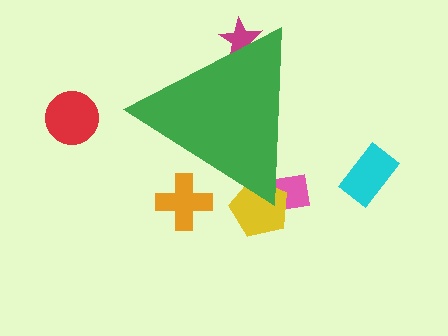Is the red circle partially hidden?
No, the red circle is fully visible.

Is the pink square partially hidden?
Yes, the pink square is partially hidden behind the green triangle.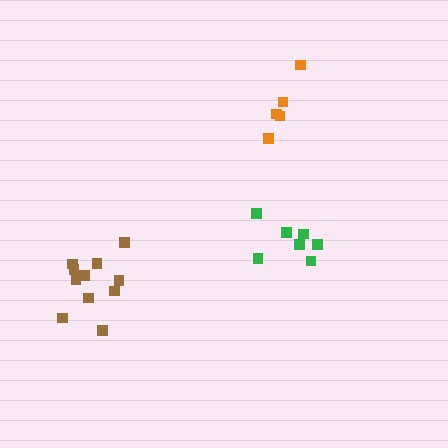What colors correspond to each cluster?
The clusters are colored: green, orange, brown.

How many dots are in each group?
Group 1: 7 dots, Group 2: 5 dots, Group 3: 11 dots (23 total).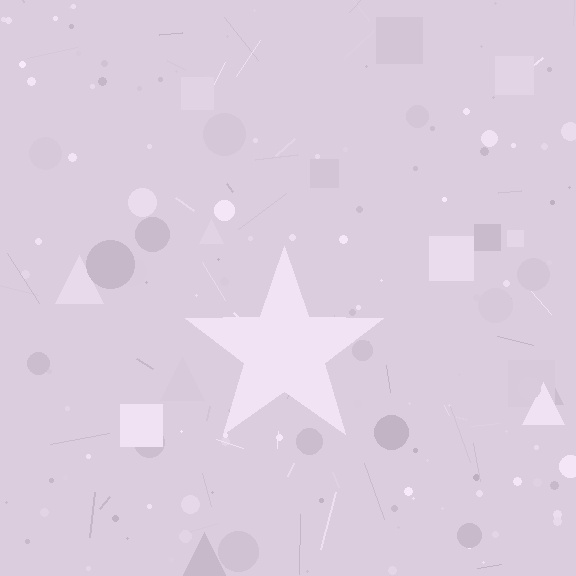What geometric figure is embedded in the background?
A star is embedded in the background.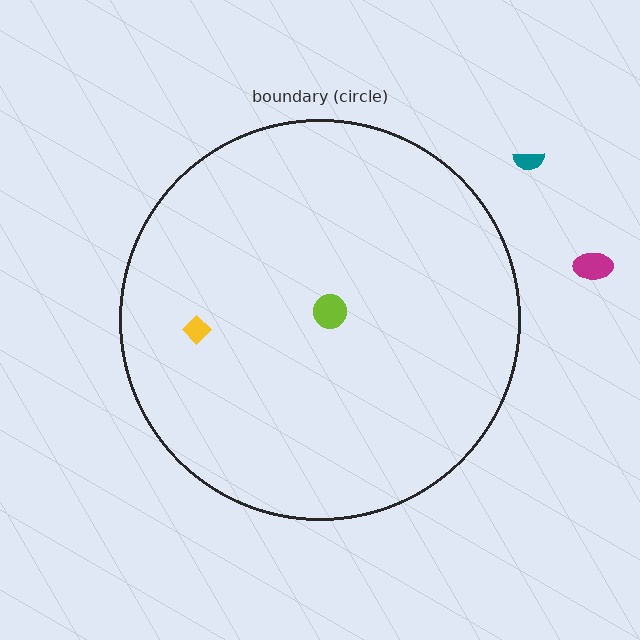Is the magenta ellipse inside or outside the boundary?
Outside.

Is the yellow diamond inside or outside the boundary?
Inside.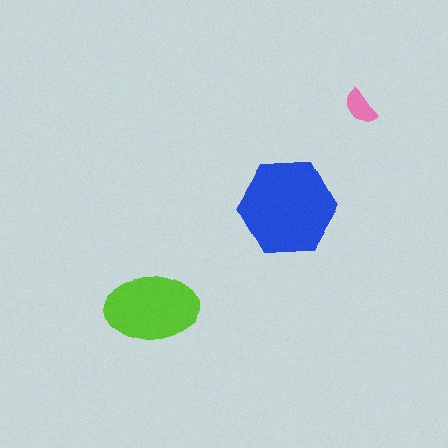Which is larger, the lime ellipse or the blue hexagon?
The blue hexagon.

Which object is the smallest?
The pink semicircle.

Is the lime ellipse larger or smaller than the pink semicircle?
Larger.